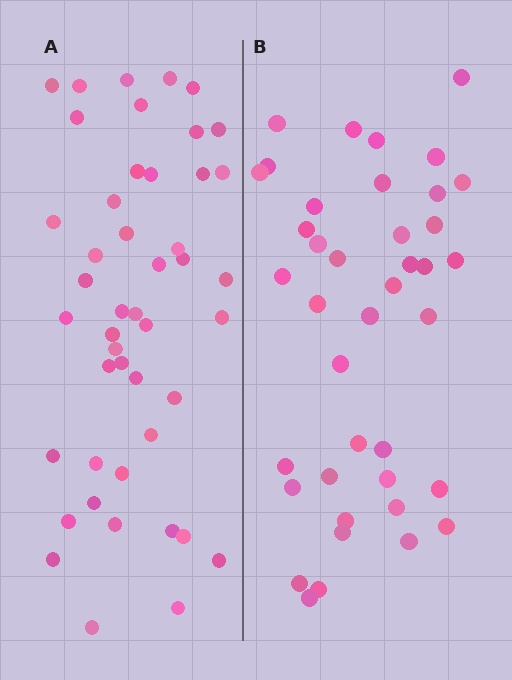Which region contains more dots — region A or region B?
Region A (the left region) has more dots.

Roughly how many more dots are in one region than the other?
Region A has about 6 more dots than region B.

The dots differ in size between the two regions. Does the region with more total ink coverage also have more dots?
No. Region B has more total ink coverage because its dots are larger, but region A actually contains more individual dots. Total area can be misleading — the number of items is what matters here.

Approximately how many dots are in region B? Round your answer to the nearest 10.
About 40 dots.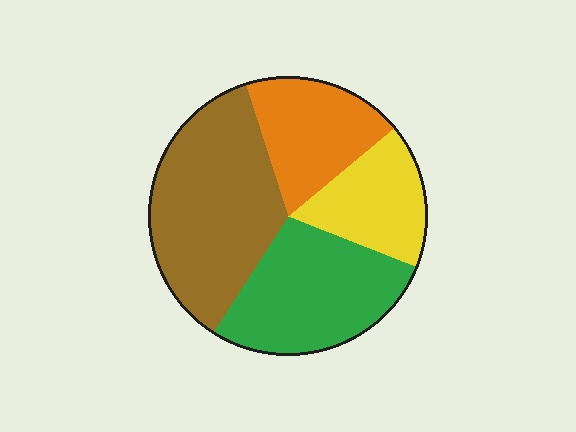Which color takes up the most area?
Brown, at roughly 35%.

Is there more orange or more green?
Green.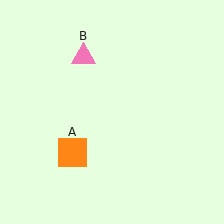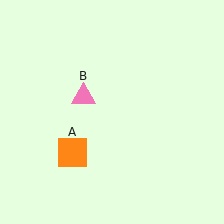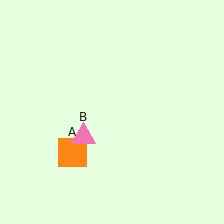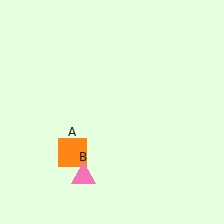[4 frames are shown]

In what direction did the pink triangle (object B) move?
The pink triangle (object B) moved down.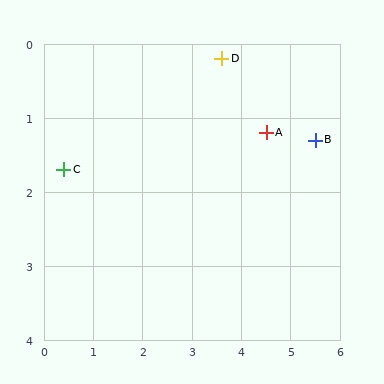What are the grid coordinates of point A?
Point A is at approximately (4.5, 1.2).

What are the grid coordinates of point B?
Point B is at approximately (5.5, 1.3).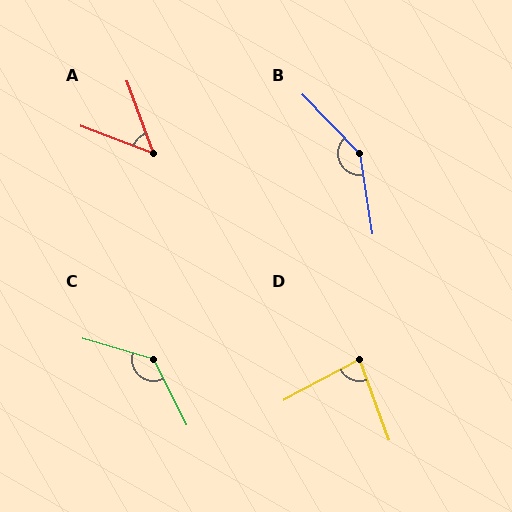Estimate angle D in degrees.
Approximately 82 degrees.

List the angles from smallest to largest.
A (50°), D (82°), C (132°), B (145°).